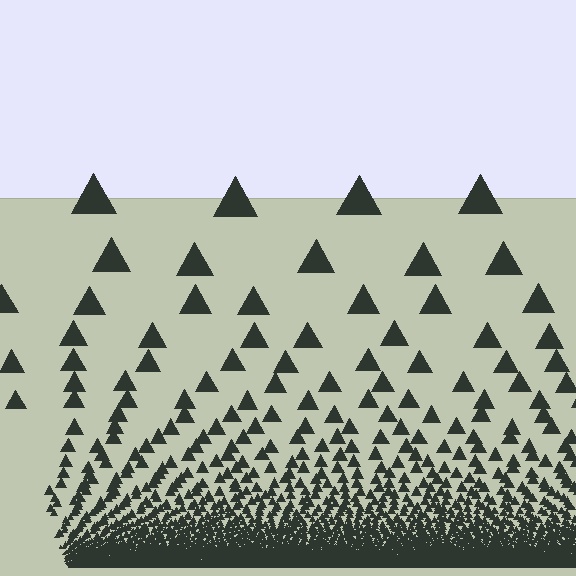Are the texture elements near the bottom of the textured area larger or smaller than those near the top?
Smaller. The gradient is inverted — elements near the bottom are smaller and denser.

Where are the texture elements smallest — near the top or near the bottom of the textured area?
Near the bottom.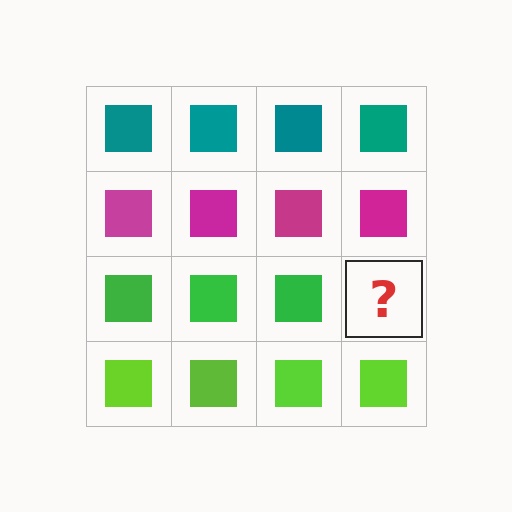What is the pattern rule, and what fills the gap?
The rule is that each row has a consistent color. The gap should be filled with a green square.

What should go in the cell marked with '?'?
The missing cell should contain a green square.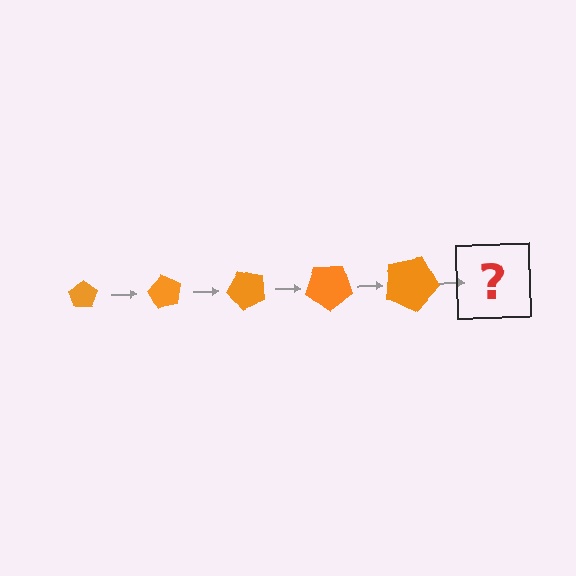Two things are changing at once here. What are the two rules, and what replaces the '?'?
The two rules are that the pentagon grows larger each step and it rotates 60 degrees each step. The '?' should be a pentagon, larger than the previous one and rotated 300 degrees from the start.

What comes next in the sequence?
The next element should be a pentagon, larger than the previous one and rotated 300 degrees from the start.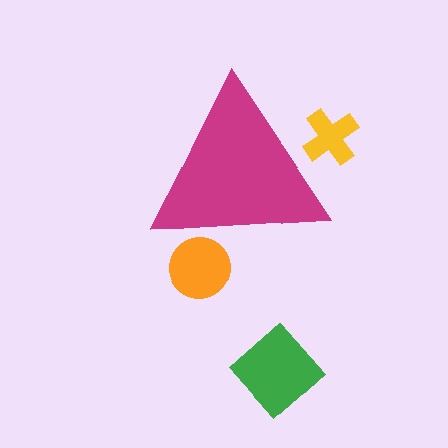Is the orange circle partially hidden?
Yes, the orange circle is partially hidden behind the magenta triangle.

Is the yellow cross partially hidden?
Yes, the yellow cross is partially hidden behind the magenta triangle.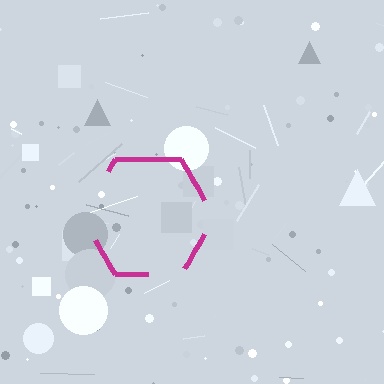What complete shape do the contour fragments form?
The contour fragments form a hexagon.